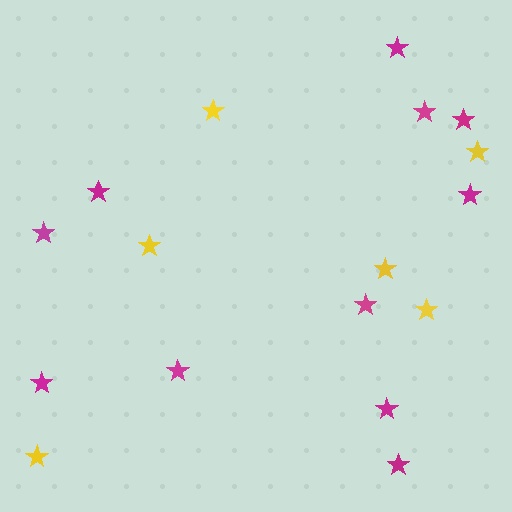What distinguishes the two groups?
There are 2 groups: one group of yellow stars (6) and one group of magenta stars (11).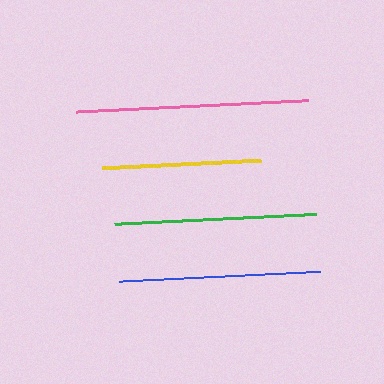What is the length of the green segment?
The green segment is approximately 203 pixels long.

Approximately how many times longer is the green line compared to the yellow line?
The green line is approximately 1.3 times the length of the yellow line.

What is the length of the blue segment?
The blue segment is approximately 200 pixels long.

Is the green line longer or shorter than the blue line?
The green line is longer than the blue line.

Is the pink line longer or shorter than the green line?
The pink line is longer than the green line.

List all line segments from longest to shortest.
From longest to shortest: pink, green, blue, yellow.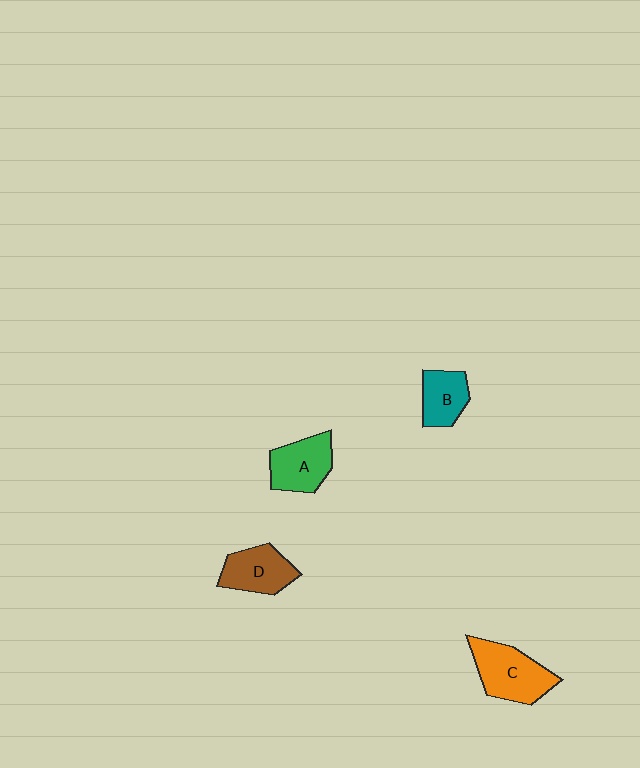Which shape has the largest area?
Shape C (orange).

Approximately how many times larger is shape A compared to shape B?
Approximately 1.3 times.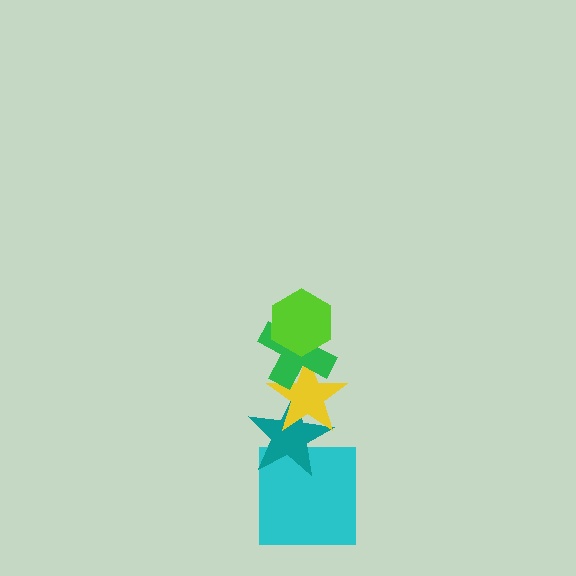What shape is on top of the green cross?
The lime hexagon is on top of the green cross.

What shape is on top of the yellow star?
The green cross is on top of the yellow star.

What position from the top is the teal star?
The teal star is 4th from the top.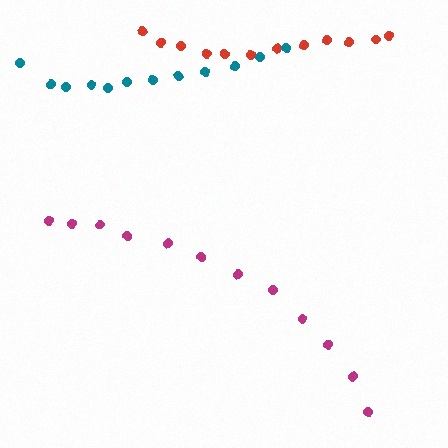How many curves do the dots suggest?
There are 3 distinct paths.